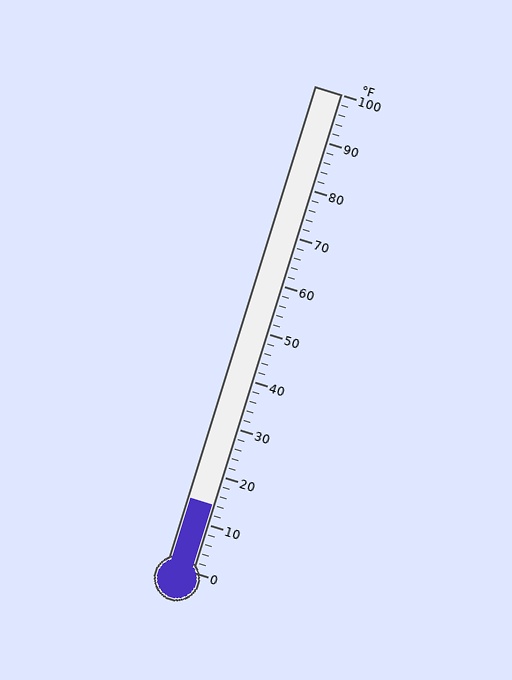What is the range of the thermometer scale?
The thermometer scale ranges from 0°F to 100°F.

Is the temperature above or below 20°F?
The temperature is below 20°F.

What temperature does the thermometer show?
The thermometer shows approximately 14°F.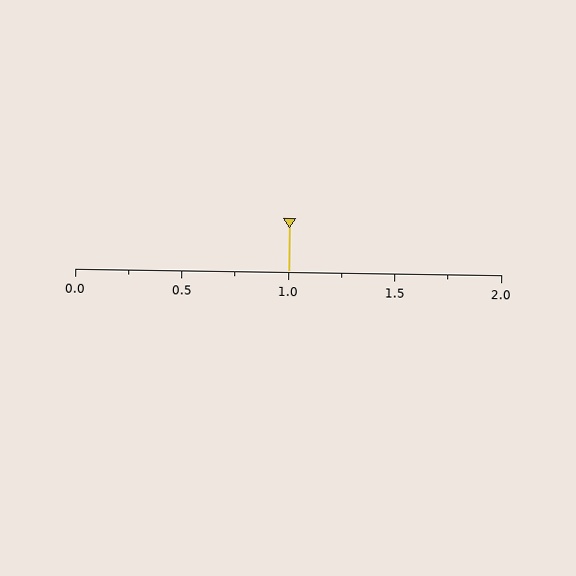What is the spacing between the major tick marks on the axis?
The major ticks are spaced 0.5 apart.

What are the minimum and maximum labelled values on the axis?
The axis runs from 0.0 to 2.0.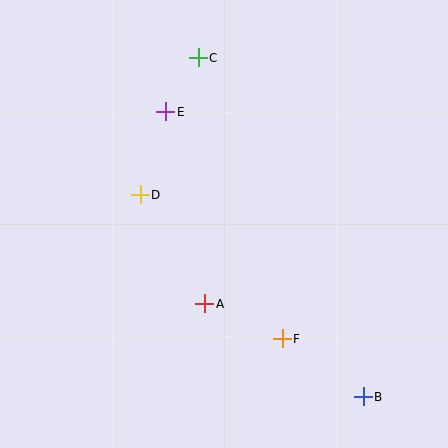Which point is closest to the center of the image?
Point A at (205, 304) is closest to the center.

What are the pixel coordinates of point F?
Point F is at (282, 339).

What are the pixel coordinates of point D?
Point D is at (140, 195).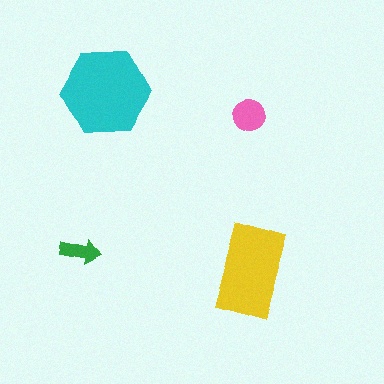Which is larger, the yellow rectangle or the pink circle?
The yellow rectangle.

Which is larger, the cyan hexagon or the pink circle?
The cyan hexagon.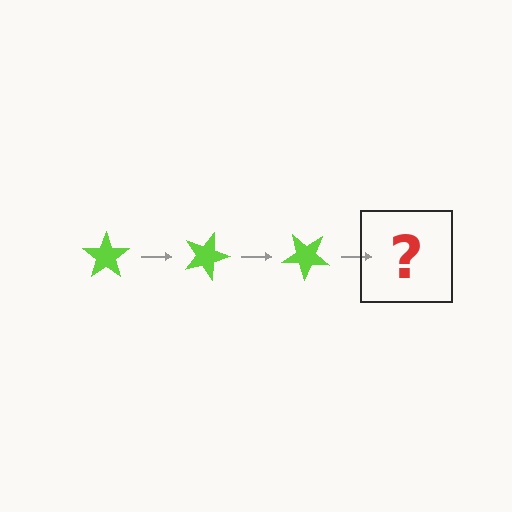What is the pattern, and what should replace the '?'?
The pattern is that the star rotates 20 degrees each step. The '?' should be a lime star rotated 60 degrees.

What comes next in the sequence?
The next element should be a lime star rotated 60 degrees.